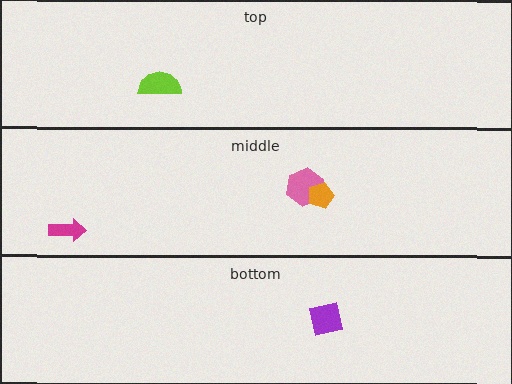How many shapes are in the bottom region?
1.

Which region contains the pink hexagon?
The middle region.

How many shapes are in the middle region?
3.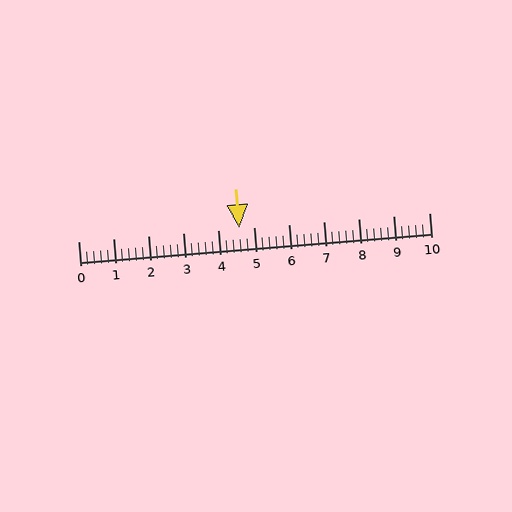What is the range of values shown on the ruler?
The ruler shows values from 0 to 10.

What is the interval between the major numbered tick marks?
The major tick marks are spaced 1 units apart.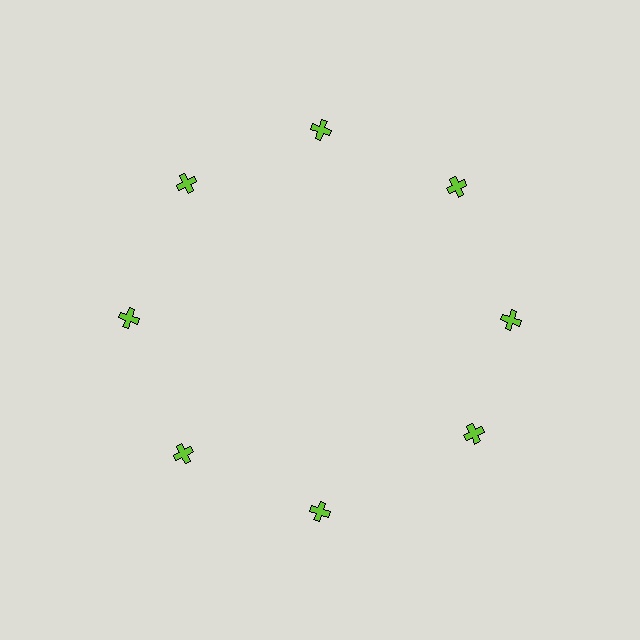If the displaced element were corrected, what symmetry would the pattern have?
It would have 8-fold rotational symmetry — the pattern would map onto itself every 45 degrees.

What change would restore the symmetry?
The symmetry would be restored by rotating it back into even spacing with its neighbors so that all 8 crosses sit at equal angles and equal distance from the center.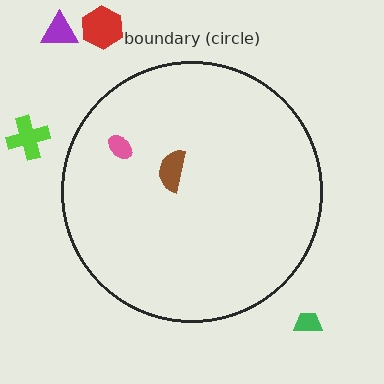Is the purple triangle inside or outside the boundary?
Outside.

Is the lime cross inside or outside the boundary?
Outside.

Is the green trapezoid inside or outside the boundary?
Outside.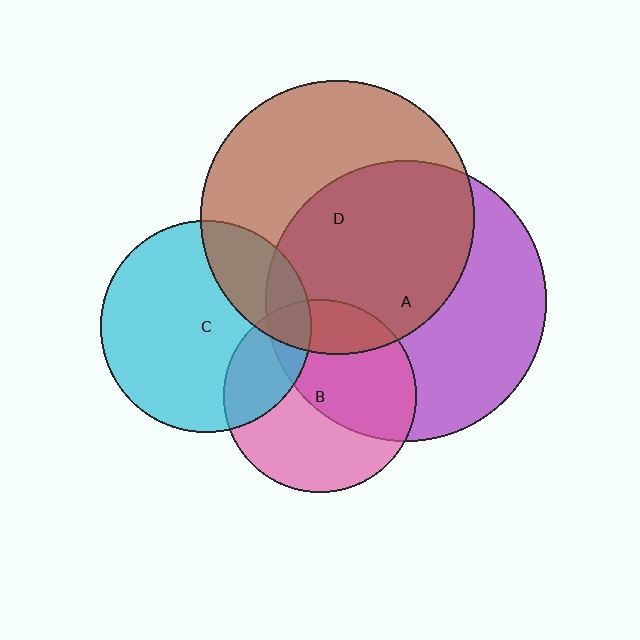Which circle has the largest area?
Circle A (purple).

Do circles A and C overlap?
Yes.